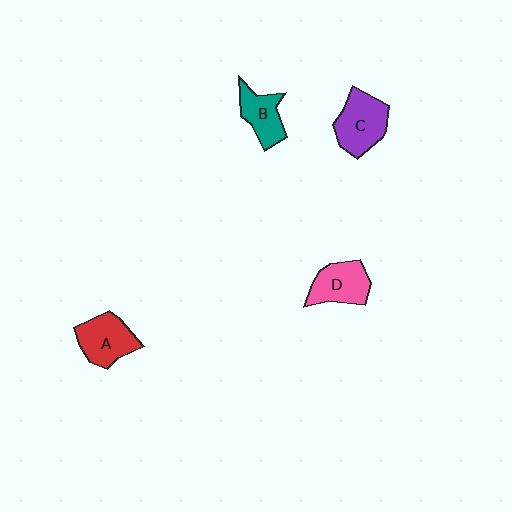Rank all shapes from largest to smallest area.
From largest to smallest: C (purple), A (red), D (pink), B (teal).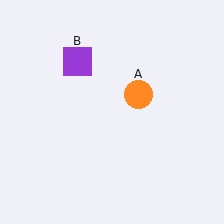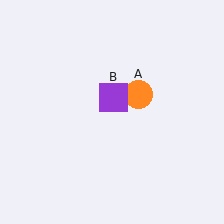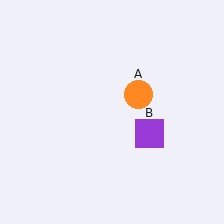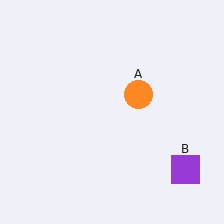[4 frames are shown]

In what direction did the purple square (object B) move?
The purple square (object B) moved down and to the right.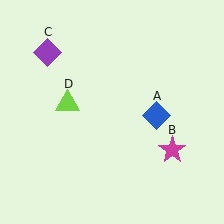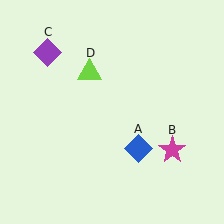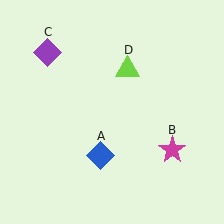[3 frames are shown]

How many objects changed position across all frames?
2 objects changed position: blue diamond (object A), lime triangle (object D).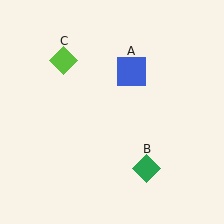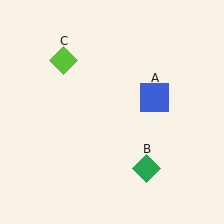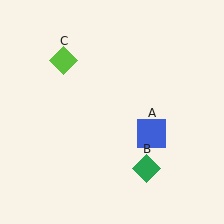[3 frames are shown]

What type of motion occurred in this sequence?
The blue square (object A) rotated clockwise around the center of the scene.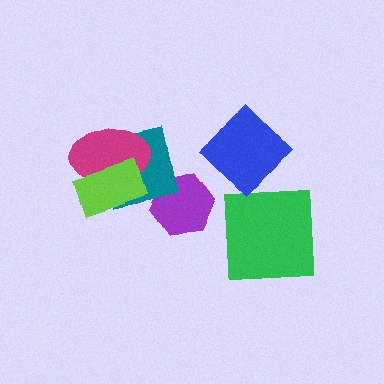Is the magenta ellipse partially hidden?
Yes, it is partially covered by another shape.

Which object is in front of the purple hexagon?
The teal square is in front of the purple hexagon.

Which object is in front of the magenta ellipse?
The lime rectangle is in front of the magenta ellipse.